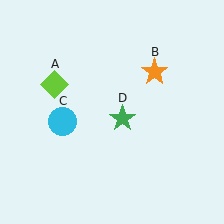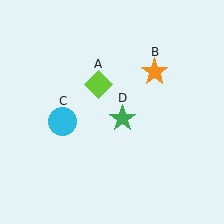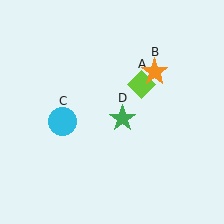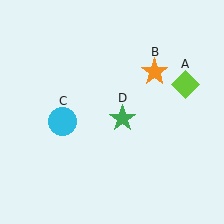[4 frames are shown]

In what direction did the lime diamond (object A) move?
The lime diamond (object A) moved right.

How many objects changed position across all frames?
1 object changed position: lime diamond (object A).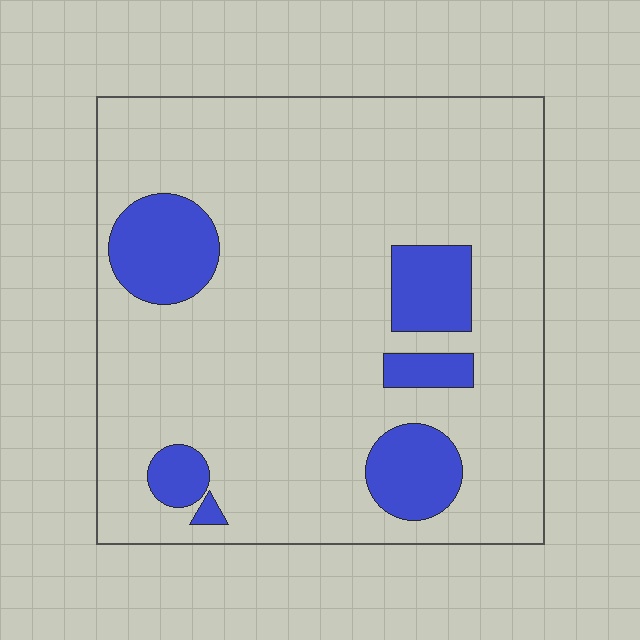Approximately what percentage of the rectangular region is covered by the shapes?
Approximately 15%.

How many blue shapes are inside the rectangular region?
6.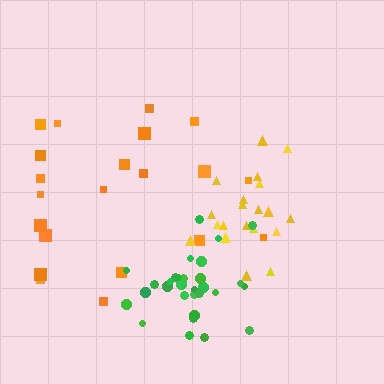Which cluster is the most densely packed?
Green.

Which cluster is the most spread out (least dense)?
Orange.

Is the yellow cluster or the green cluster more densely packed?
Green.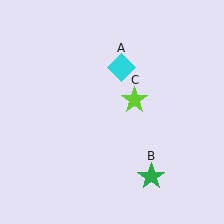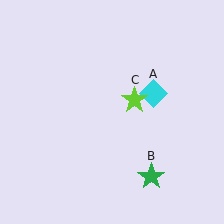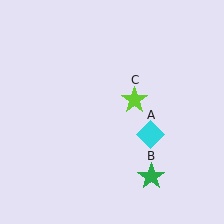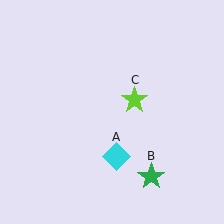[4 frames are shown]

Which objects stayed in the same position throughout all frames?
Green star (object B) and lime star (object C) remained stationary.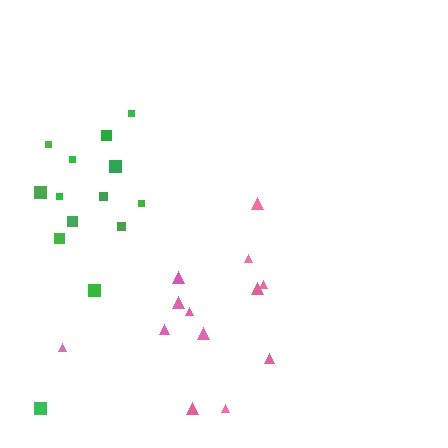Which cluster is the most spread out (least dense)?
Green.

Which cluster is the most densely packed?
Pink.